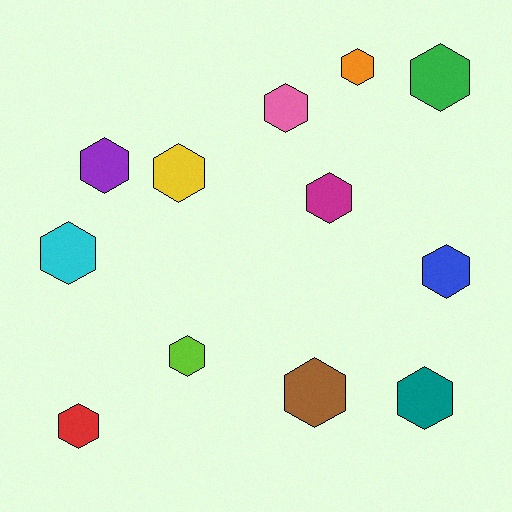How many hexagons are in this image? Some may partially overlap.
There are 12 hexagons.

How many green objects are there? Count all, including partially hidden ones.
There is 1 green object.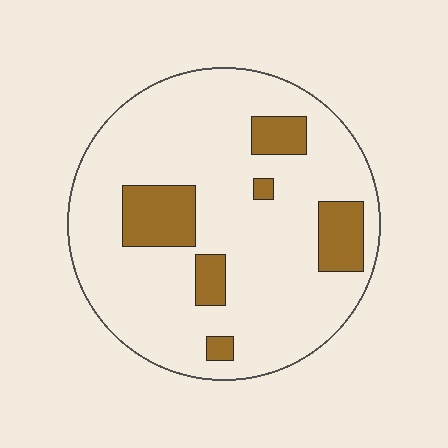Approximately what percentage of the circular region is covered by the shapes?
Approximately 15%.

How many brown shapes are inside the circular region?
6.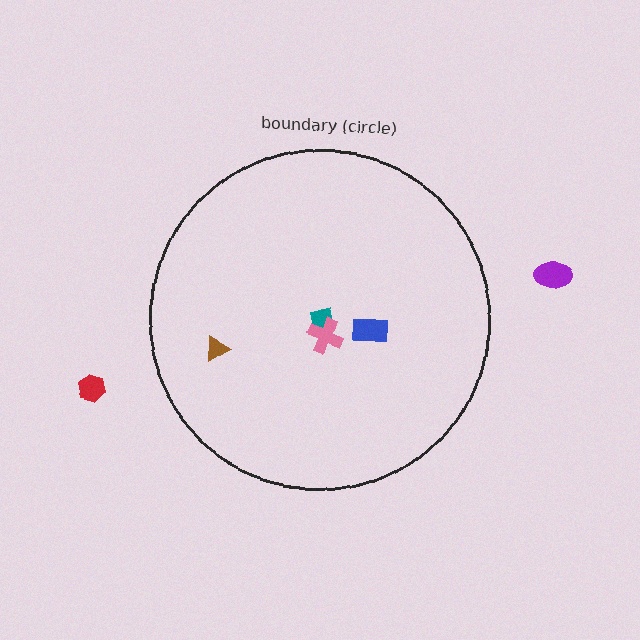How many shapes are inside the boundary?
4 inside, 2 outside.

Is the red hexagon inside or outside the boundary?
Outside.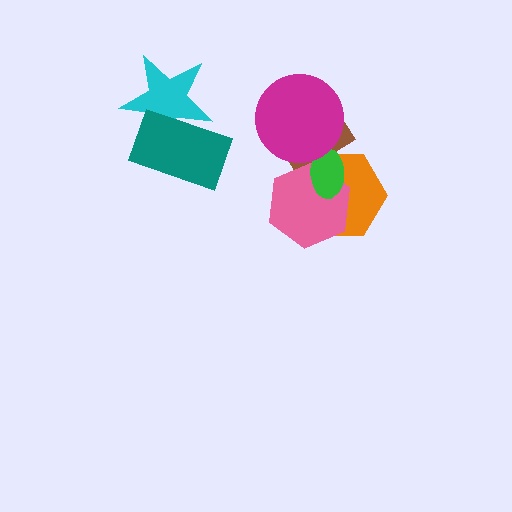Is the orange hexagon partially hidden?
Yes, it is partially covered by another shape.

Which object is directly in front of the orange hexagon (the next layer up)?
The pink hexagon is directly in front of the orange hexagon.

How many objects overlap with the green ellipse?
4 objects overlap with the green ellipse.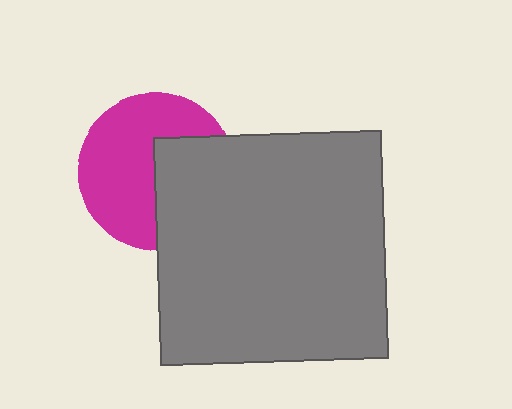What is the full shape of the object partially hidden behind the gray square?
The partially hidden object is a magenta circle.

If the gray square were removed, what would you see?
You would see the complete magenta circle.